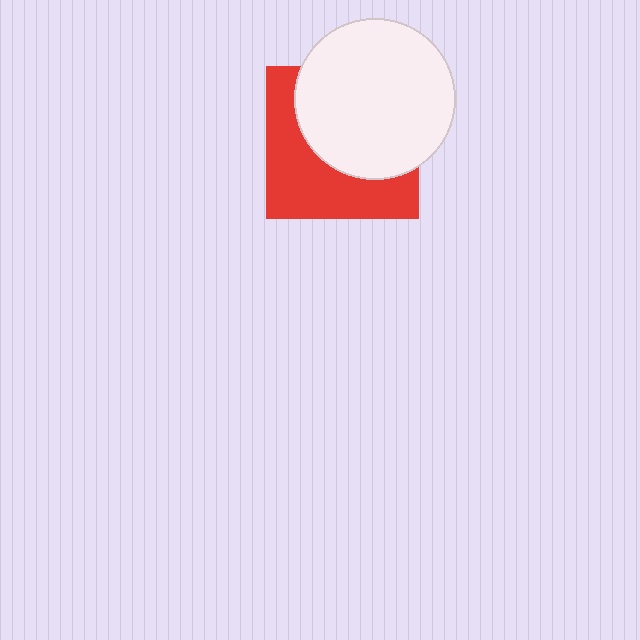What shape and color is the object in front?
The object in front is a white circle.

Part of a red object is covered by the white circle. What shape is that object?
It is a square.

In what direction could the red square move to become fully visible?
The red square could move toward the lower-left. That would shift it out from behind the white circle entirely.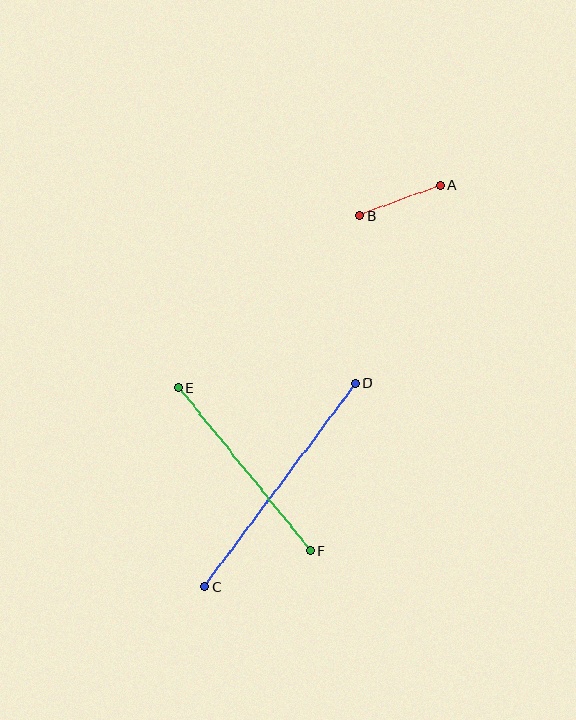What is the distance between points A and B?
The distance is approximately 86 pixels.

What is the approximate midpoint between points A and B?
The midpoint is at approximately (400, 201) pixels.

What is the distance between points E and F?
The distance is approximately 209 pixels.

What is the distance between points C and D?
The distance is approximately 253 pixels.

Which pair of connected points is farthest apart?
Points C and D are farthest apart.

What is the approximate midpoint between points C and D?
The midpoint is at approximately (280, 485) pixels.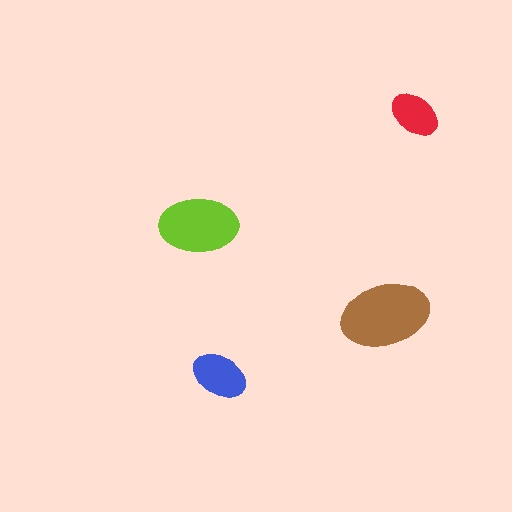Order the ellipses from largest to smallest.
the brown one, the lime one, the blue one, the red one.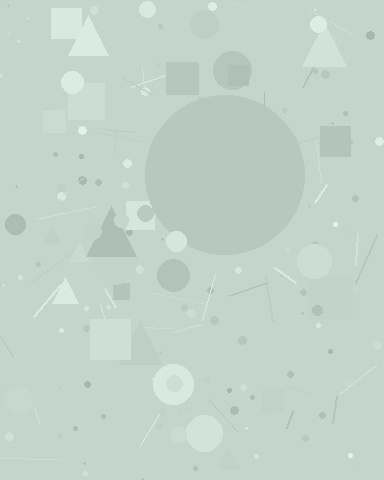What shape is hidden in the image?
A circle is hidden in the image.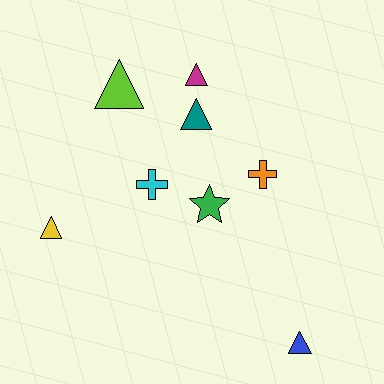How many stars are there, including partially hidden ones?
There is 1 star.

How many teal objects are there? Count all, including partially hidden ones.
There is 1 teal object.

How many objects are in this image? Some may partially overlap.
There are 8 objects.